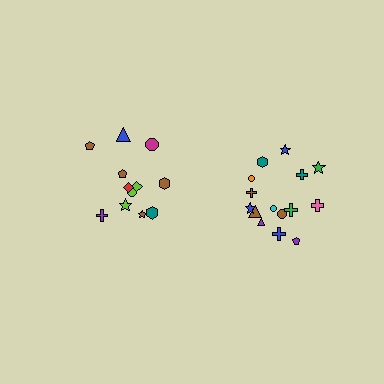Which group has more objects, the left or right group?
The right group.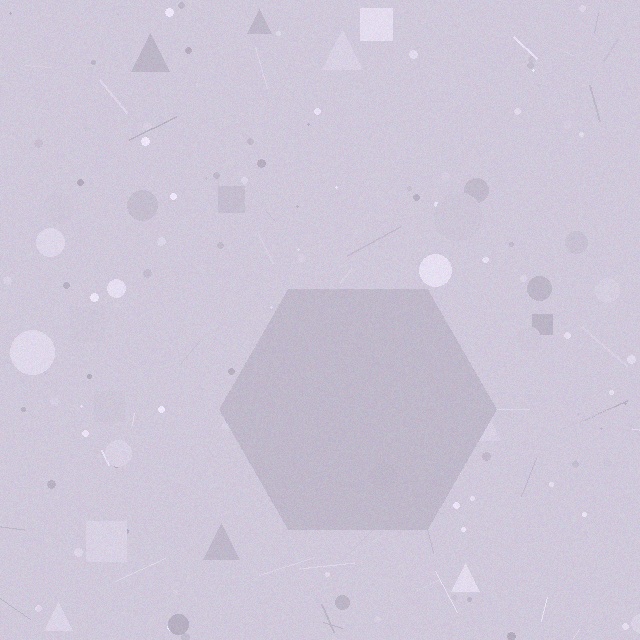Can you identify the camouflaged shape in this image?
The camouflaged shape is a hexagon.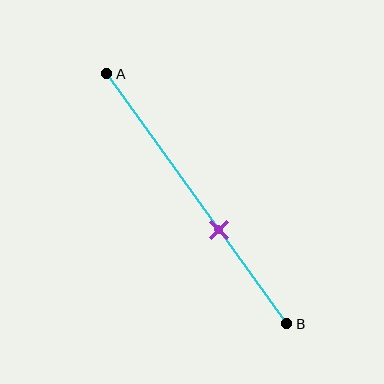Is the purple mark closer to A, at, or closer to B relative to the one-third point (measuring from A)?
The purple mark is closer to point B than the one-third point of segment AB.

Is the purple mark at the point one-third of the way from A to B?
No, the mark is at about 60% from A, not at the 33% one-third point.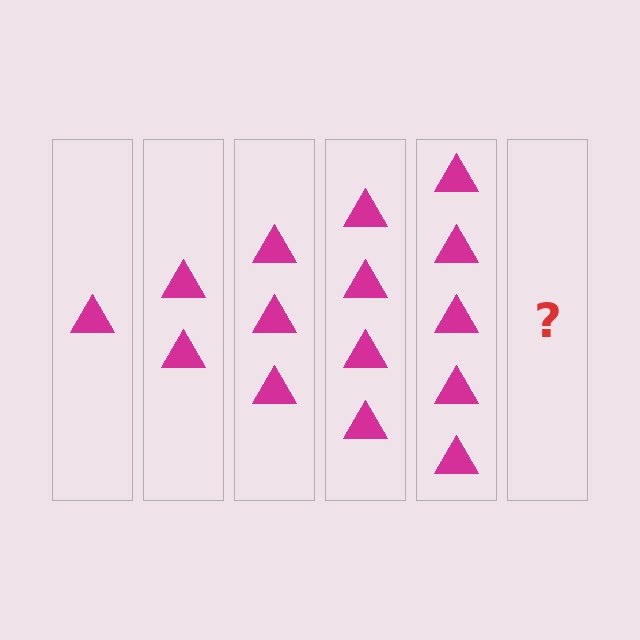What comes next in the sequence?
The next element should be 6 triangles.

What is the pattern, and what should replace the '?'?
The pattern is that each step adds one more triangle. The '?' should be 6 triangles.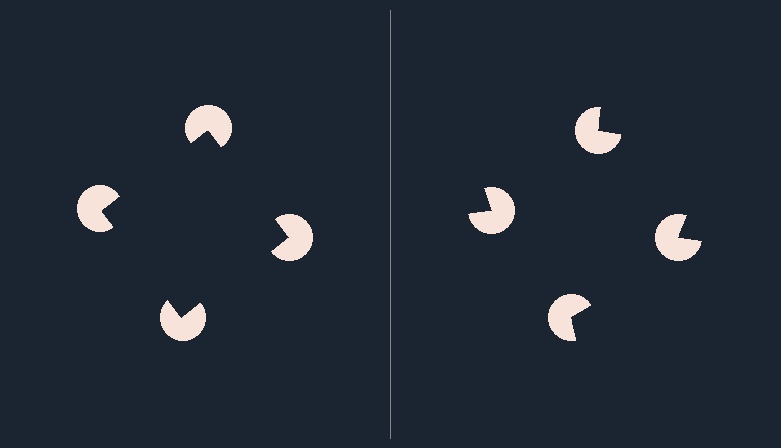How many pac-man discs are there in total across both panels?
8 — 4 on each side.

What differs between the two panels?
The pac-man discs are positioned identically on both sides; only the wedge orientations differ. On the left they align to a square; on the right they are misaligned.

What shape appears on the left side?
An illusory square.